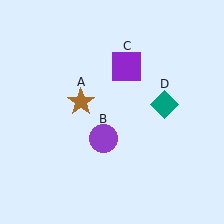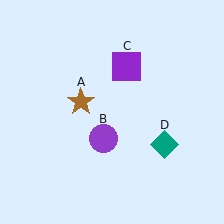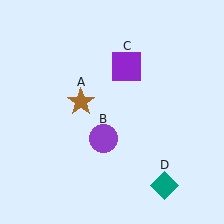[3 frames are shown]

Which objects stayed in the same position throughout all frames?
Brown star (object A) and purple circle (object B) and purple square (object C) remained stationary.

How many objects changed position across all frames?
1 object changed position: teal diamond (object D).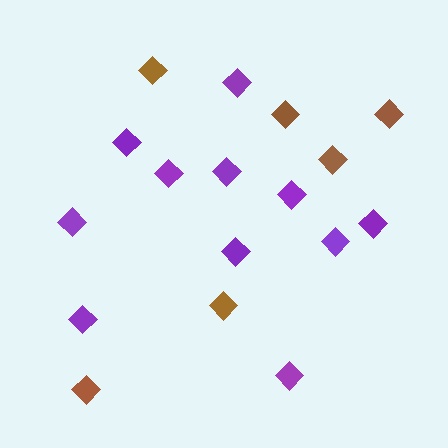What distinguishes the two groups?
There are 2 groups: one group of purple diamonds (11) and one group of brown diamonds (6).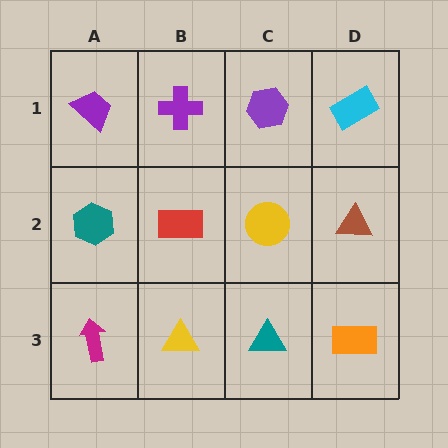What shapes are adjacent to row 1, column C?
A yellow circle (row 2, column C), a purple cross (row 1, column B), a cyan rectangle (row 1, column D).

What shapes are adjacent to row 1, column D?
A brown triangle (row 2, column D), a purple hexagon (row 1, column C).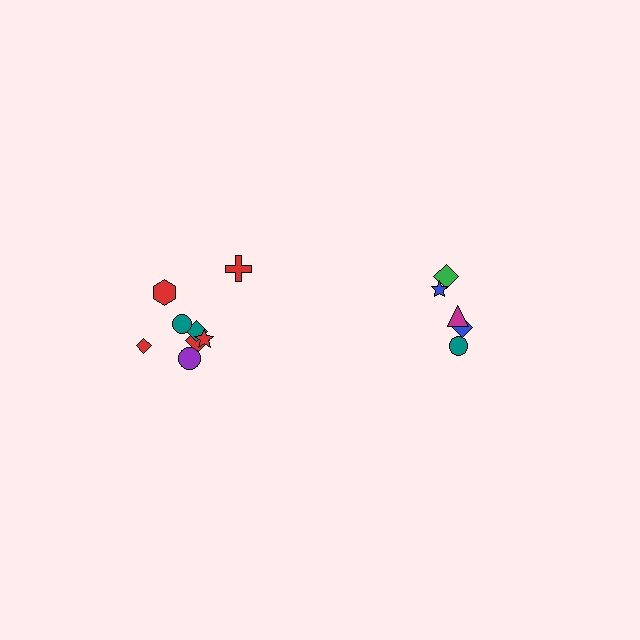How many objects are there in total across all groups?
There are 13 objects.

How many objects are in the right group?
There are 5 objects.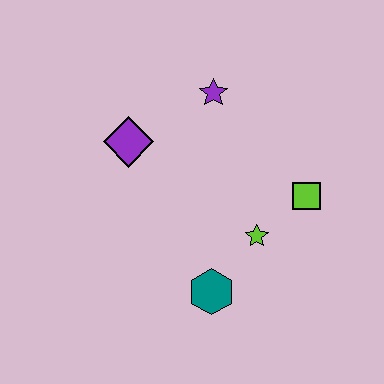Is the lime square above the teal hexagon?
Yes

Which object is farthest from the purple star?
The teal hexagon is farthest from the purple star.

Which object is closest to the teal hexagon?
The lime star is closest to the teal hexagon.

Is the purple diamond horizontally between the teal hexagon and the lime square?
No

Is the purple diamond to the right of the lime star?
No